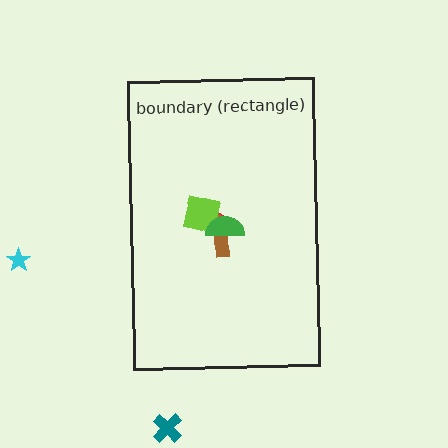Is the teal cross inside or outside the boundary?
Outside.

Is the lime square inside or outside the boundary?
Inside.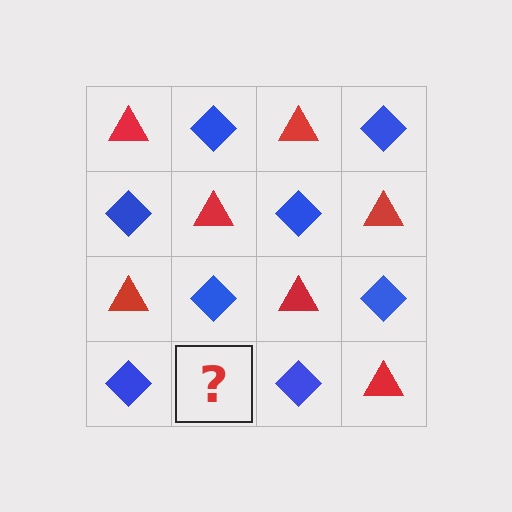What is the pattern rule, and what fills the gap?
The rule is that it alternates red triangle and blue diamond in a checkerboard pattern. The gap should be filled with a red triangle.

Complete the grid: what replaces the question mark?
The question mark should be replaced with a red triangle.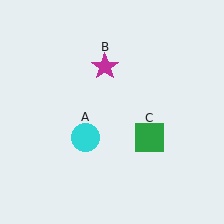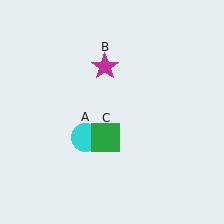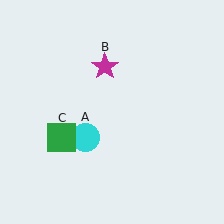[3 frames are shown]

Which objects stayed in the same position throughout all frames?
Cyan circle (object A) and magenta star (object B) remained stationary.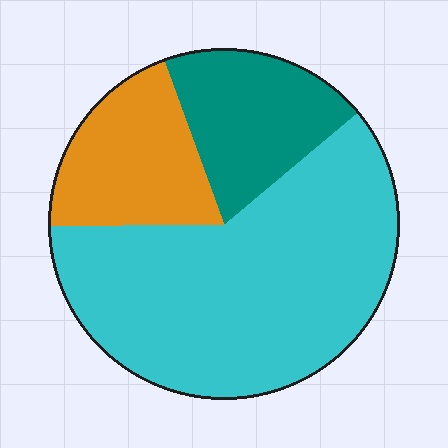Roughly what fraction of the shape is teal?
Teal covers 20% of the shape.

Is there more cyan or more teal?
Cyan.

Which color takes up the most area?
Cyan, at roughly 60%.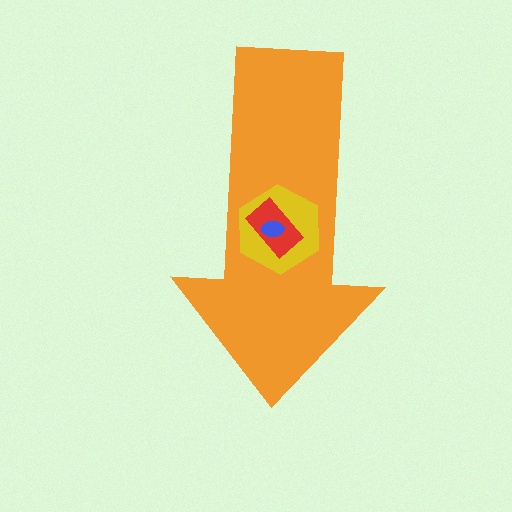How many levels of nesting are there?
4.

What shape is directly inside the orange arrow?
The yellow hexagon.